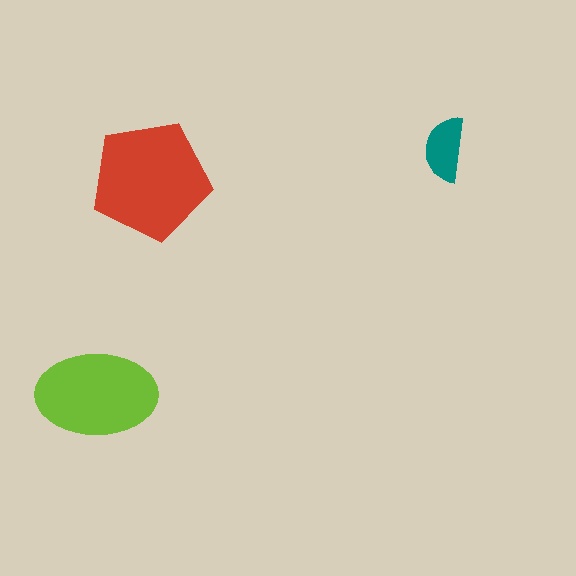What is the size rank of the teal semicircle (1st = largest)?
3rd.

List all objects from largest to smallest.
The red pentagon, the lime ellipse, the teal semicircle.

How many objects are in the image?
There are 3 objects in the image.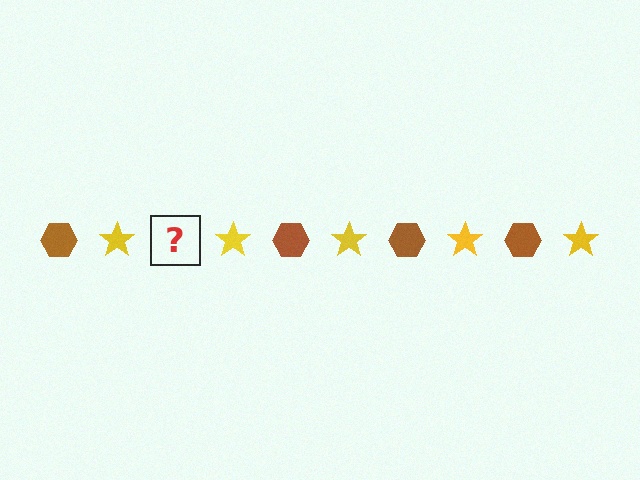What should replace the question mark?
The question mark should be replaced with a brown hexagon.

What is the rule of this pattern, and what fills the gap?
The rule is that the pattern alternates between brown hexagon and yellow star. The gap should be filled with a brown hexagon.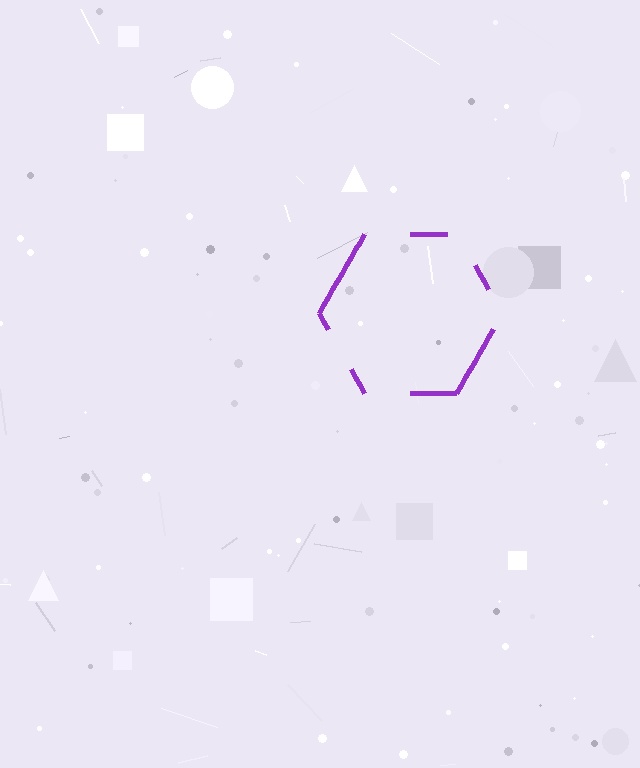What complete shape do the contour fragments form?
The contour fragments form a hexagon.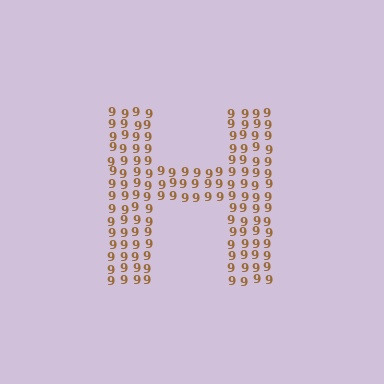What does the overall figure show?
The overall figure shows the letter H.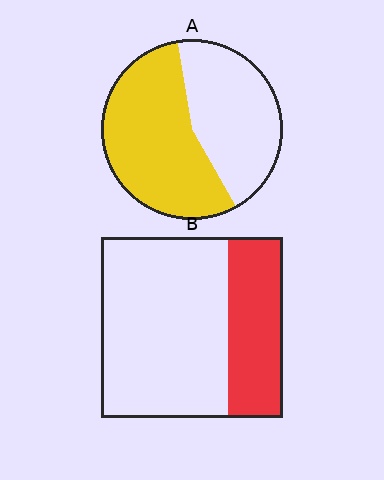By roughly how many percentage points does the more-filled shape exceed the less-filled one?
By roughly 25 percentage points (A over B).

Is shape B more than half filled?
No.